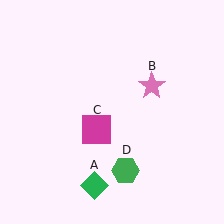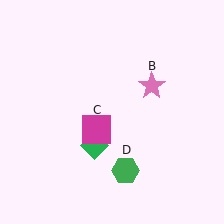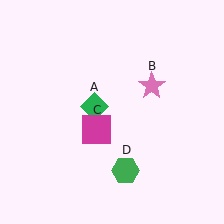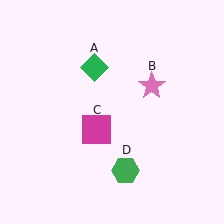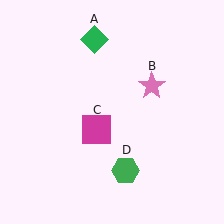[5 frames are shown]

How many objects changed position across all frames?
1 object changed position: green diamond (object A).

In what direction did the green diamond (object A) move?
The green diamond (object A) moved up.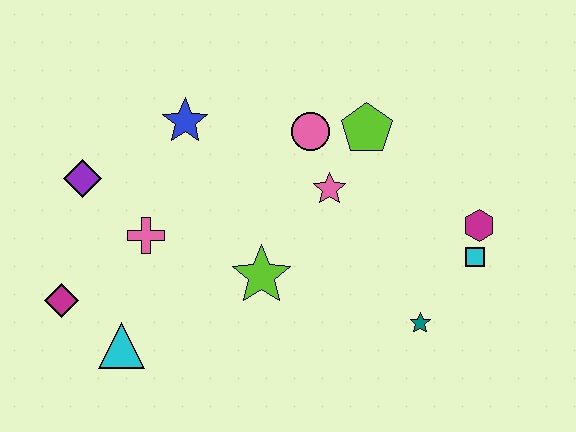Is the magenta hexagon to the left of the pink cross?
No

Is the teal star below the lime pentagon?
Yes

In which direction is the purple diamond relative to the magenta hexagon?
The purple diamond is to the left of the magenta hexagon.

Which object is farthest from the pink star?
The magenta diamond is farthest from the pink star.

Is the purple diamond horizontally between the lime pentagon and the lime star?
No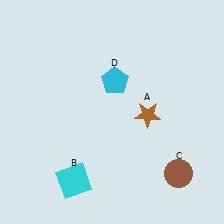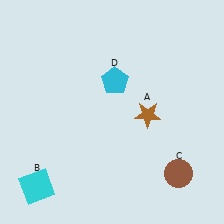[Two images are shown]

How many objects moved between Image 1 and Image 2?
1 object moved between the two images.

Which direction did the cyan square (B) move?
The cyan square (B) moved left.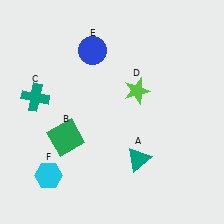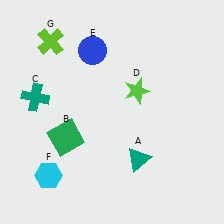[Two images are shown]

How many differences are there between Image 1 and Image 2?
There is 1 difference between the two images.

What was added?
A lime cross (G) was added in Image 2.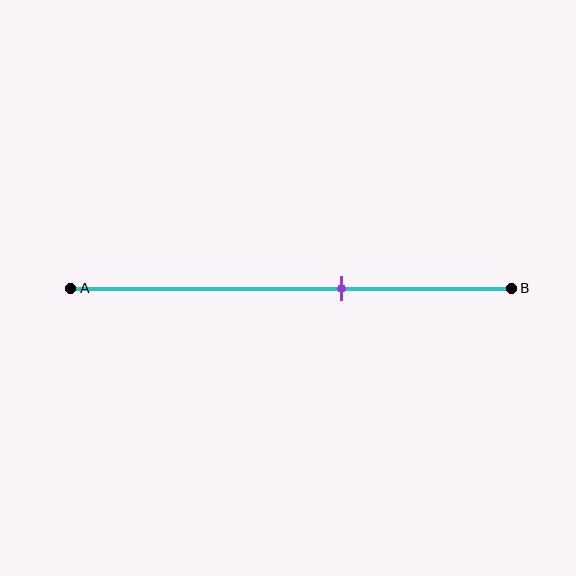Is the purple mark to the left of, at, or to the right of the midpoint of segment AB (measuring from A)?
The purple mark is to the right of the midpoint of segment AB.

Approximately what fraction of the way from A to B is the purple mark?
The purple mark is approximately 60% of the way from A to B.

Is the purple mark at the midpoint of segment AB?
No, the mark is at about 60% from A, not at the 50% midpoint.